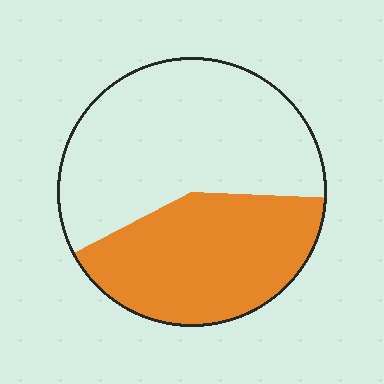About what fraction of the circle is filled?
About two fifths (2/5).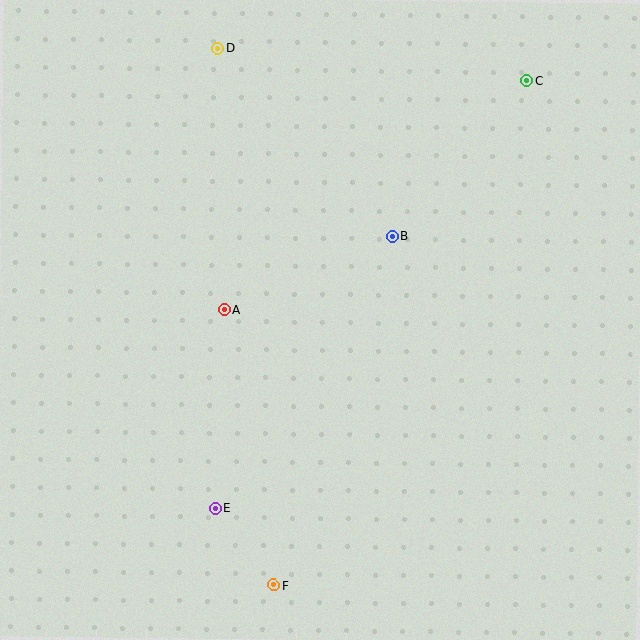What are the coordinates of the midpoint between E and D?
The midpoint between E and D is at (217, 278).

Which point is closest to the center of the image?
Point A at (225, 309) is closest to the center.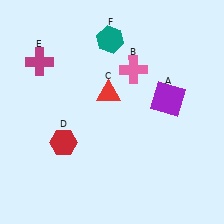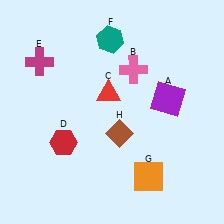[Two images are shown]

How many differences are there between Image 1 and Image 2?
There are 2 differences between the two images.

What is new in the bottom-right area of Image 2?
An orange square (G) was added in the bottom-right area of Image 2.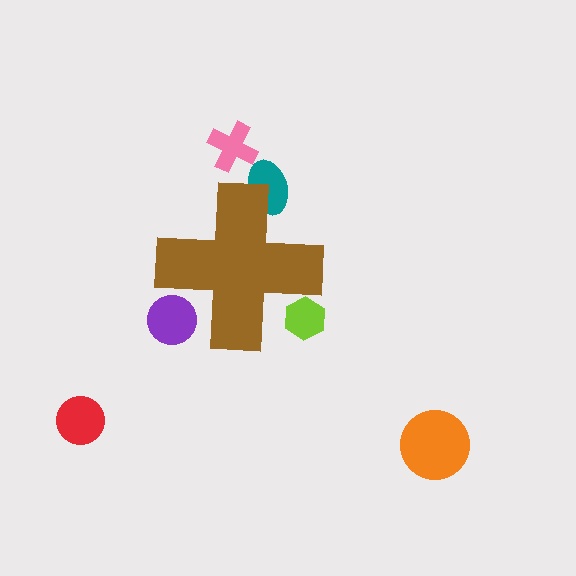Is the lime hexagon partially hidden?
Yes, the lime hexagon is partially hidden behind the brown cross.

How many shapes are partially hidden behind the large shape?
3 shapes are partially hidden.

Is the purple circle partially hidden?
Yes, the purple circle is partially hidden behind the brown cross.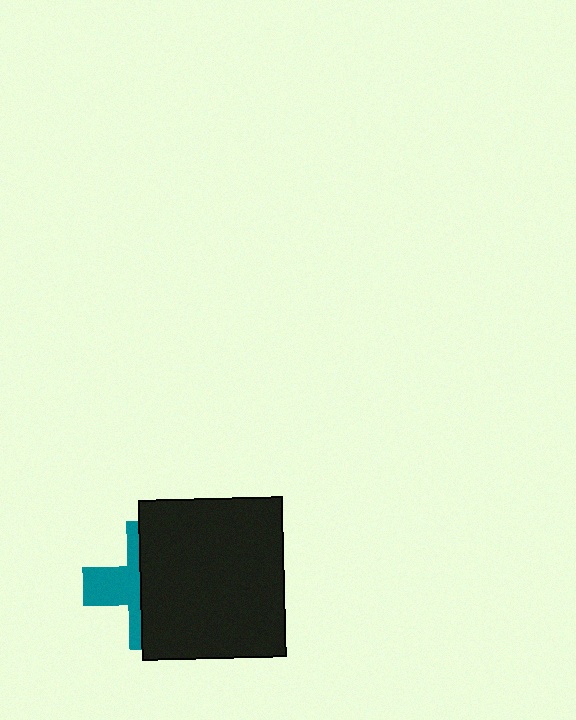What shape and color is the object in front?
The object in front is a black rectangle.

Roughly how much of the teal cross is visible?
A small part of it is visible (roughly 38%).